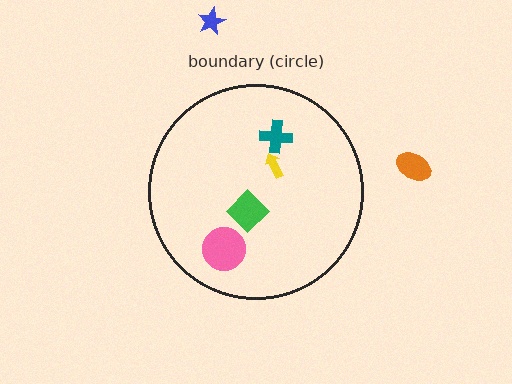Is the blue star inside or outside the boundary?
Outside.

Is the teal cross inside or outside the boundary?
Inside.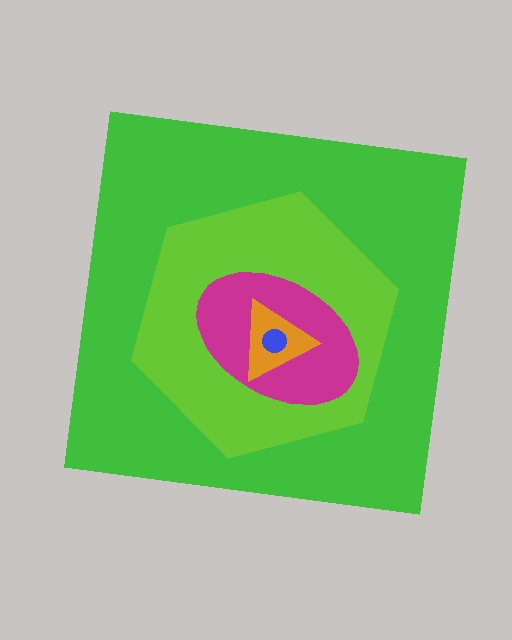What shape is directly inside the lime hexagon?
The magenta ellipse.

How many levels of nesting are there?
5.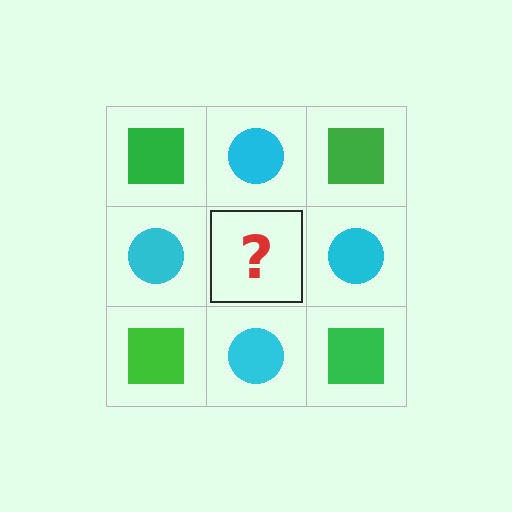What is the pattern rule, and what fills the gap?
The rule is that it alternates green square and cyan circle in a checkerboard pattern. The gap should be filled with a green square.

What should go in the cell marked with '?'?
The missing cell should contain a green square.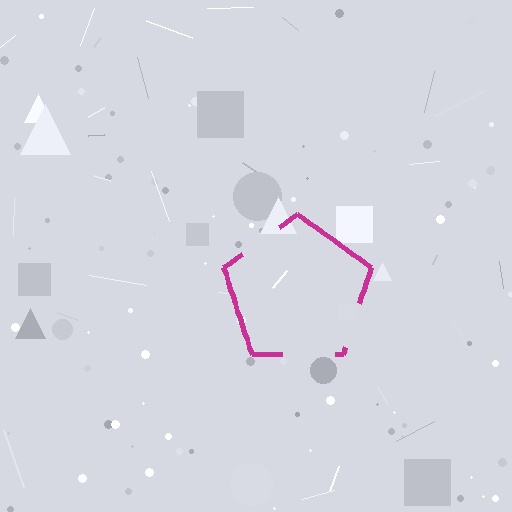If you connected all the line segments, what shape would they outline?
They would outline a pentagon.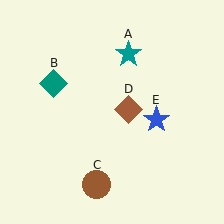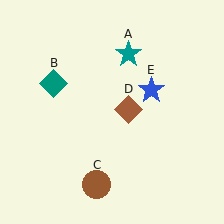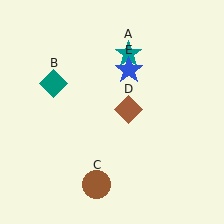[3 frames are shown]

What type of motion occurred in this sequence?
The blue star (object E) rotated counterclockwise around the center of the scene.